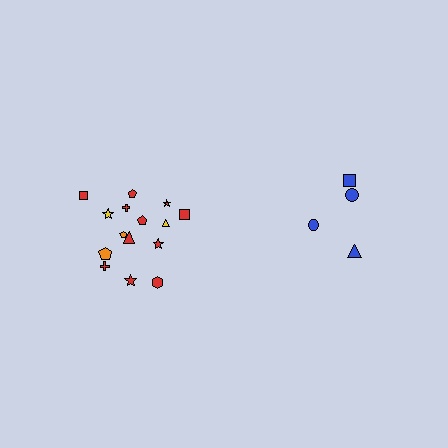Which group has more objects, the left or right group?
The left group.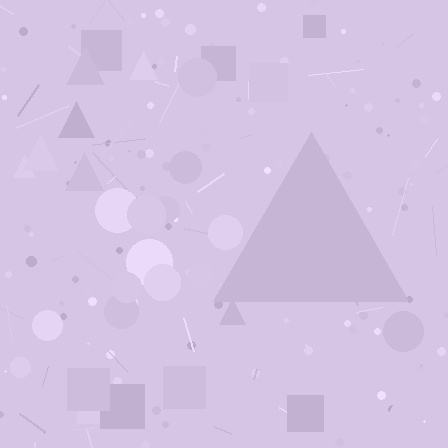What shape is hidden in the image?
A triangle is hidden in the image.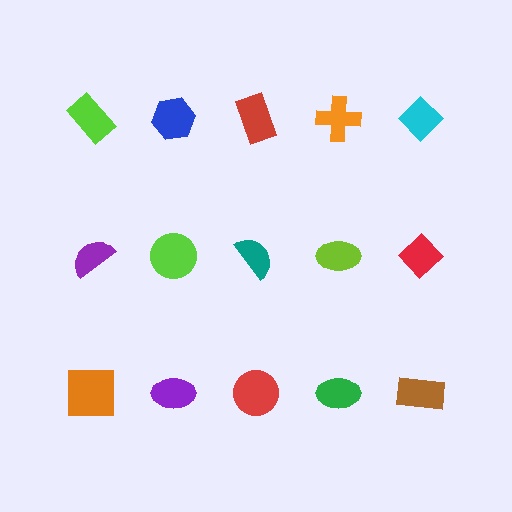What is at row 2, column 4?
A lime ellipse.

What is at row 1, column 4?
An orange cross.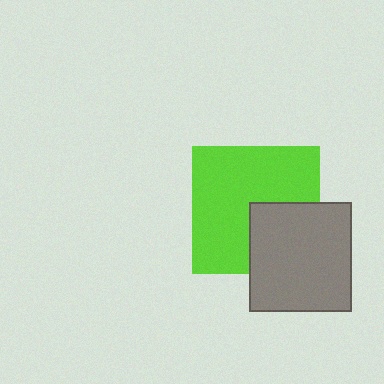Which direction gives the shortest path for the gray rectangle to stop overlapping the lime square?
Moving toward the lower-right gives the shortest separation.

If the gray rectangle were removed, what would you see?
You would see the complete lime square.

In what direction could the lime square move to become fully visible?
The lime square could move toward the upper-left. That would shift it out from behind the gray rectangle entirely.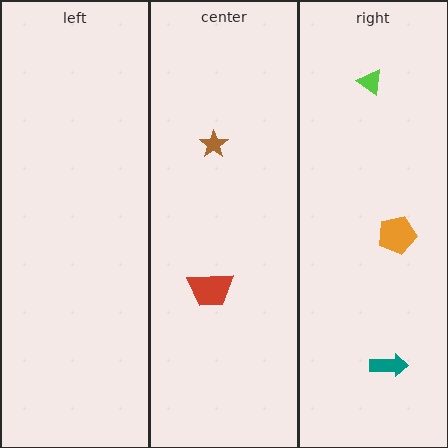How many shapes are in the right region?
3.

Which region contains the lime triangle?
The right region.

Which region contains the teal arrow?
The right region.